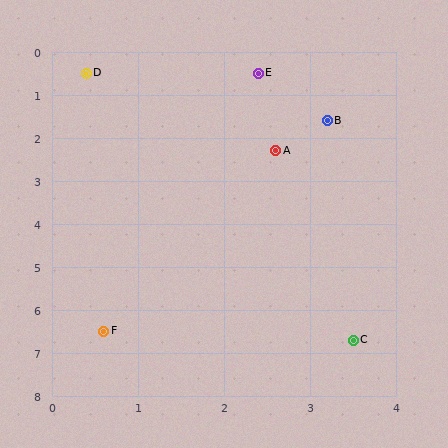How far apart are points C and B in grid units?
Points C and B are about 5.1 grid units apart.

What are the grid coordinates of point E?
Point E is at approximately (2.4, 0.5).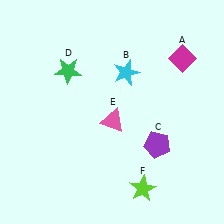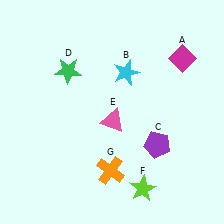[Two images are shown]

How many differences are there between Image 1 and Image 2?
There is 1 difference between the two images.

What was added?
An orange cross (G) was added in Image 2.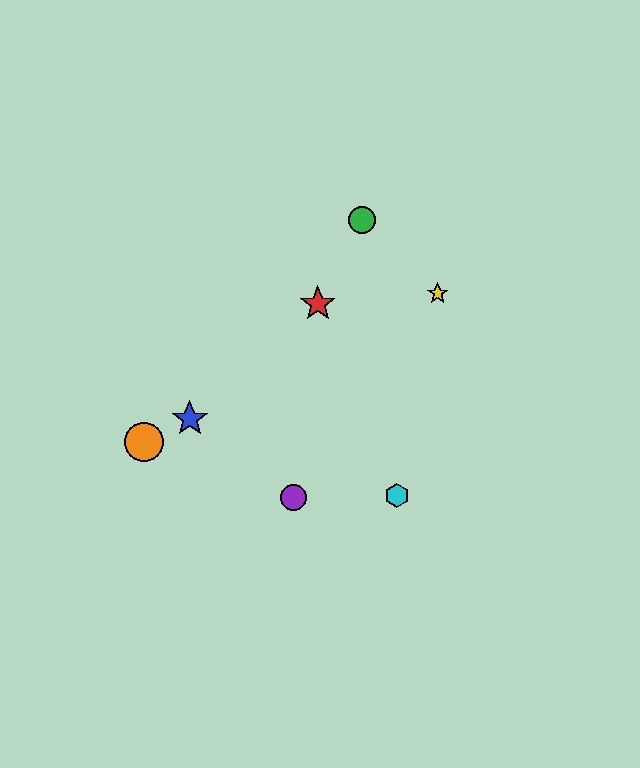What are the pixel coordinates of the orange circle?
The orange circle is at (144, 442).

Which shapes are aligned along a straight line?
The blue star, the yellow star, the orange circle are aligned along a straight line.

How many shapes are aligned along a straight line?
3 shapes (the blue star, the yellow star, the orange circle) are aligned along a straight line.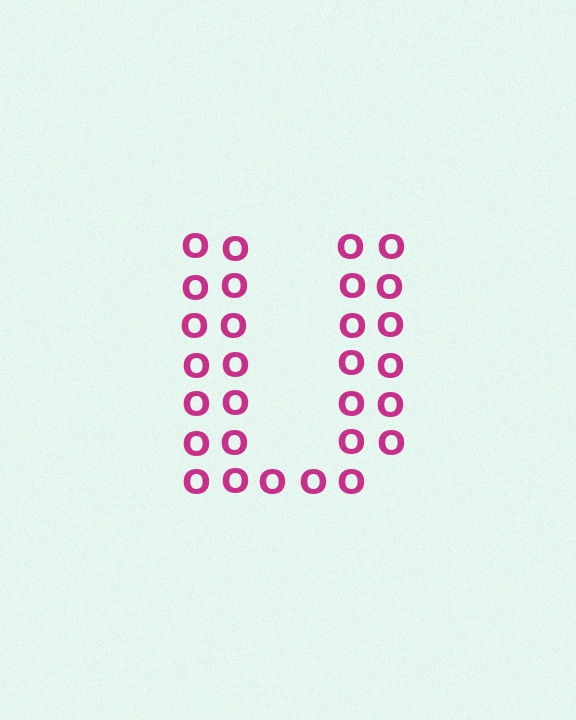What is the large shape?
The large shape is the letter U.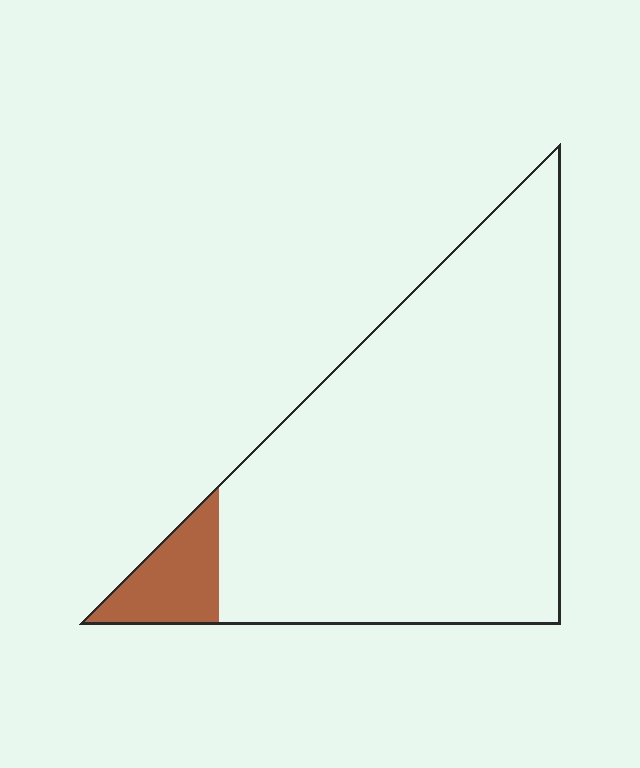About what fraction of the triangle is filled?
About one tenth (1/10).